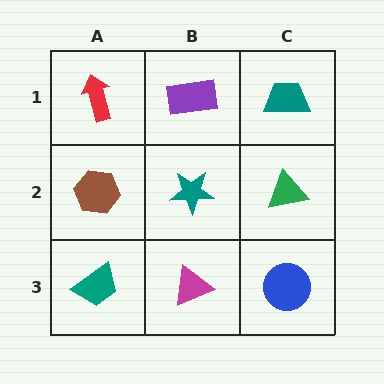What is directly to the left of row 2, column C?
A teal star.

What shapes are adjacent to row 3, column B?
A teal star (row 2, column B), a teal trapezoid (row 3, column A), a blue circle (row 3, column C).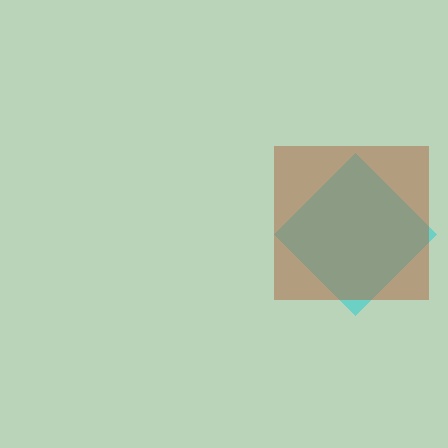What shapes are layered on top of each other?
The layered shapes are: a cyan diamond, a brown square.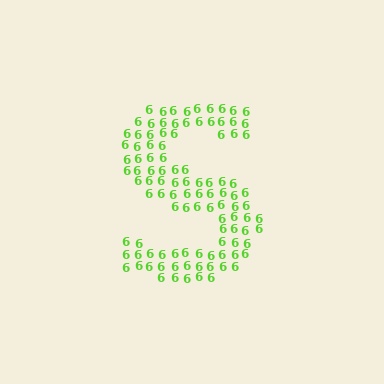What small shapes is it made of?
It is made of small digit 6's.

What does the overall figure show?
The overall figure shows the letter S.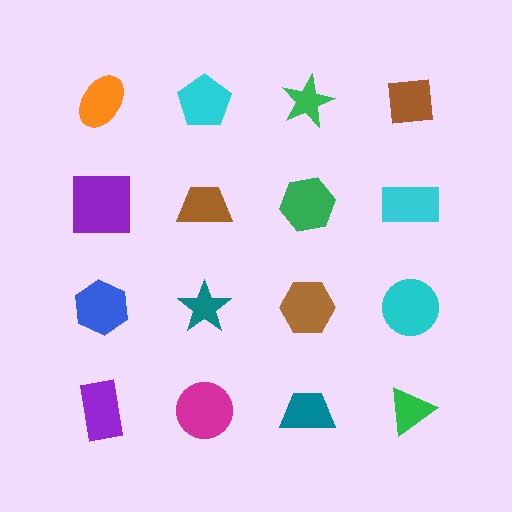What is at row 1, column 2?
A cyan pentagon.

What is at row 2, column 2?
A brown trapezoid.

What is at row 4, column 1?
A purple rectangle.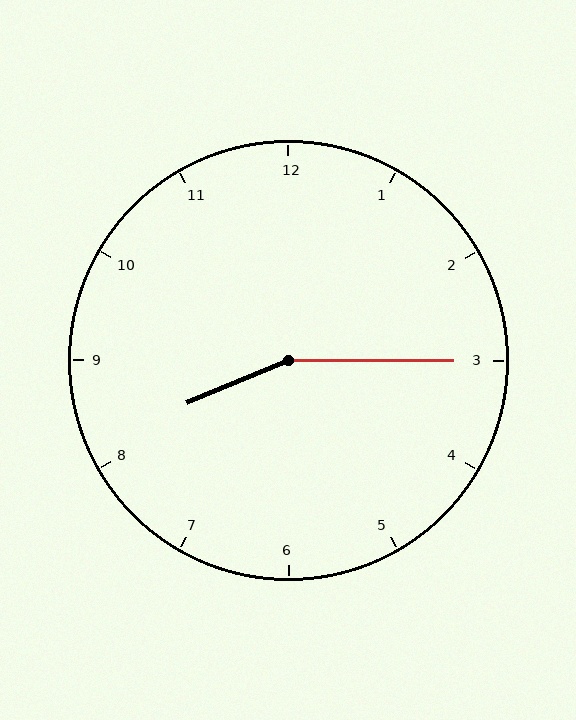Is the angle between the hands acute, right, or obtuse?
It is obtuse.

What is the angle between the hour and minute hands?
Approximately 158 degrees.